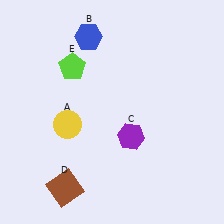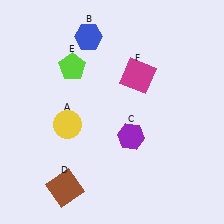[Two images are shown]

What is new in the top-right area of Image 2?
A magenta square (F) was added in the top-right area of Image 2.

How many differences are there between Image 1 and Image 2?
There is 1 difference between the two images.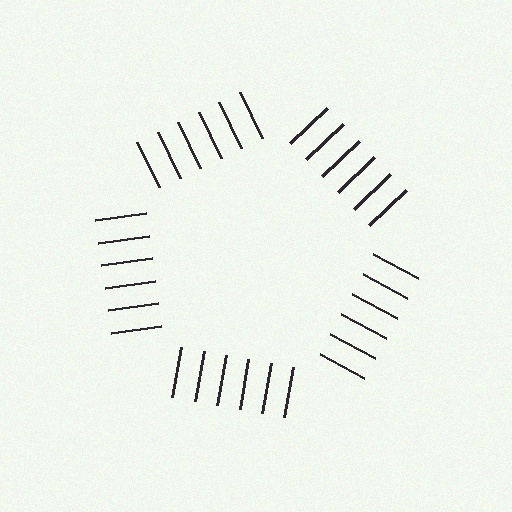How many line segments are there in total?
30 — 6 along each of the 5 edges.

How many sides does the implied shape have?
5 sides — the line-ends trace a pentagon.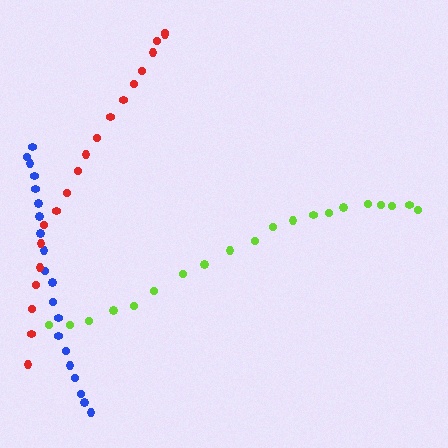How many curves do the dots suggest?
There are 3 distinct paths.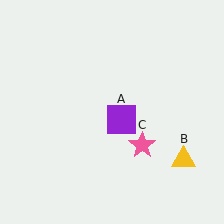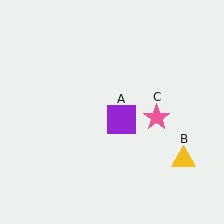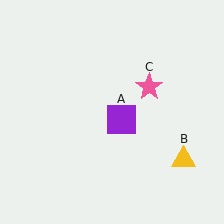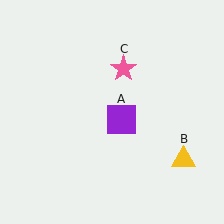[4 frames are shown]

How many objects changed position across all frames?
1 object changed position: pink star (object C).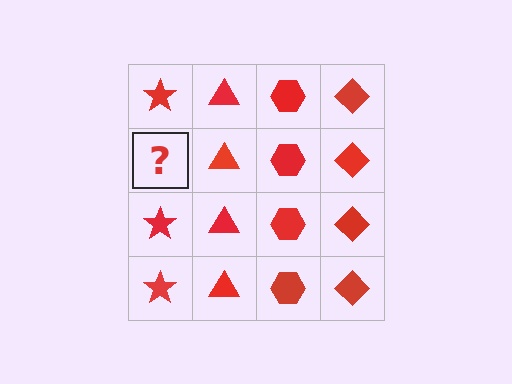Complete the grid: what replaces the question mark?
The question mark should be replaced with a red star.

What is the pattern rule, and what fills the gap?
The rule is that each column has a consistent shape. The gap should be filled with a red star.